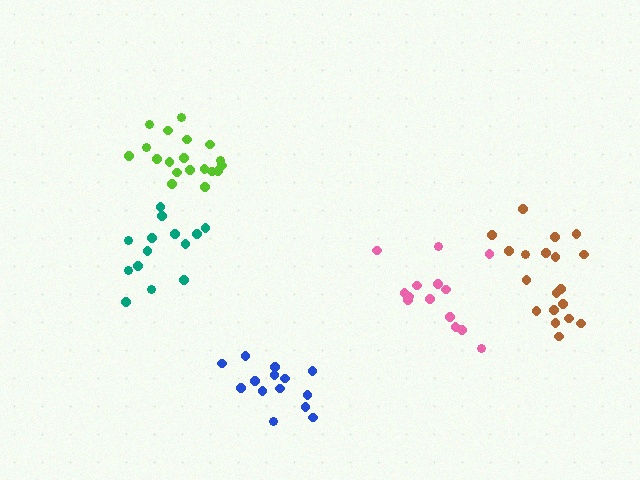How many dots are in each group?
Group 1: 19 dots, Group 2: 14 dots, Group 3: 14 dots, Group 4: 14 dots, Group 5: 19 dots (80 total).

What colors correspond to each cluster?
The clusters are colored: lime, pink, teal, blue, brown.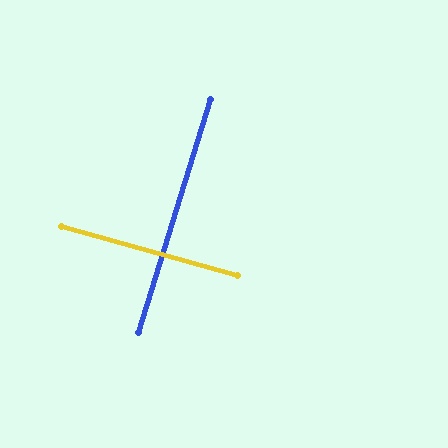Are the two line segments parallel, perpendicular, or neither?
Perpendicular — they meet at approximately 88°.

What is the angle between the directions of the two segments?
Approximately 88 degrees.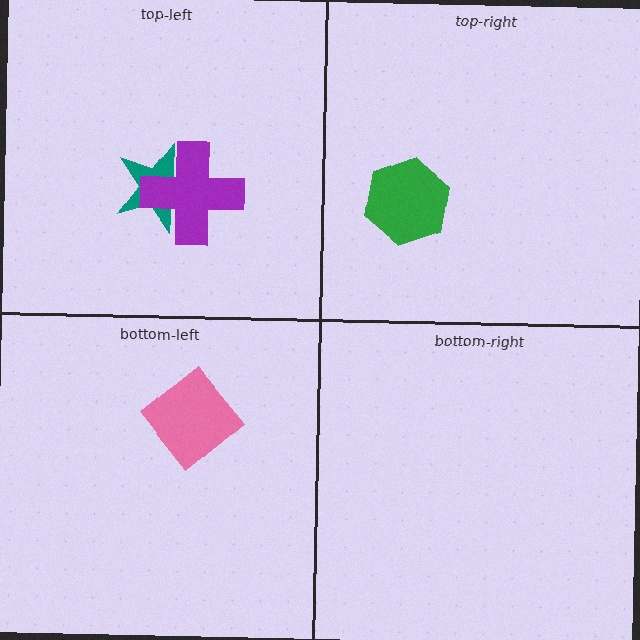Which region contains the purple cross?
The top-left region.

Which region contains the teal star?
The top-left region.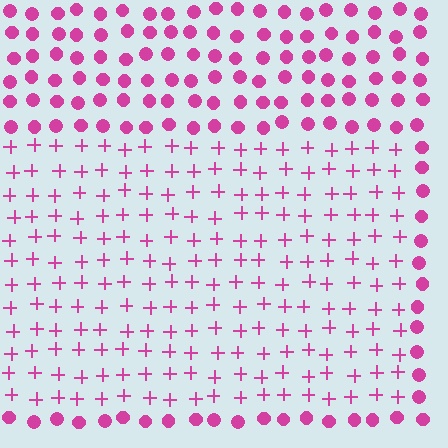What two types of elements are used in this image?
The image uses plus signs inside the rectangle region and circles outside it.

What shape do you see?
I see a rectangle.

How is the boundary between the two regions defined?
The boundary is defined by a change in element shape: plus signs inside vs. circles outside. All elements share the same color and spacing.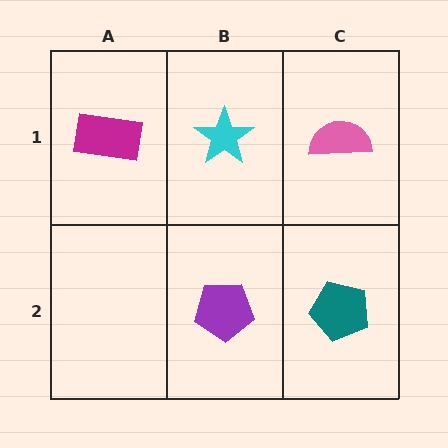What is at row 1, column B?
A cyan star.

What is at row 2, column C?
A teal pentagon.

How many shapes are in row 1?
3 shapes.